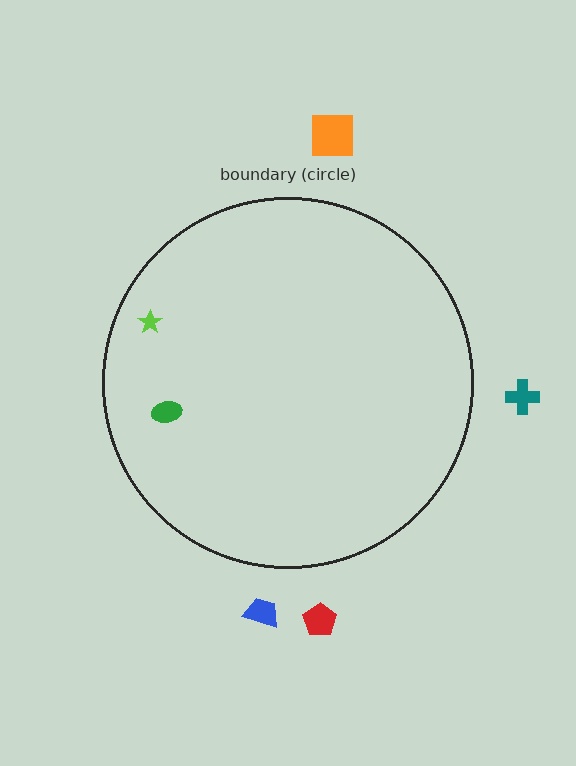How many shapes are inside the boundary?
2 inside, 4 outside.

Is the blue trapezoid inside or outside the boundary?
Outside.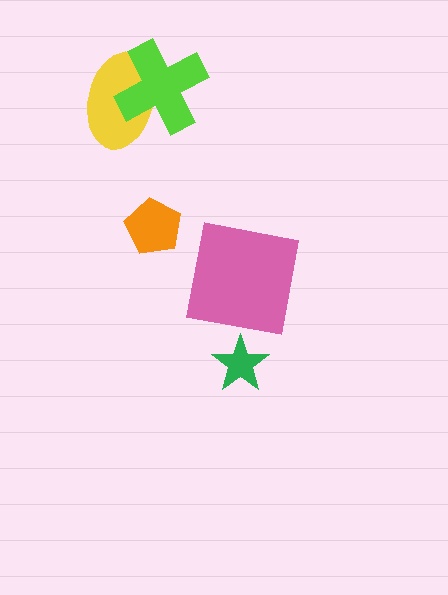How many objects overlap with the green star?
0 objects overlap with the green star.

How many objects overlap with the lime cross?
1 object overlaps with the lime cross.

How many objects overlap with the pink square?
0 objects overlap with the pink square.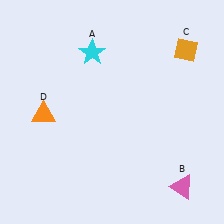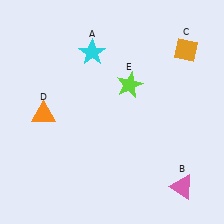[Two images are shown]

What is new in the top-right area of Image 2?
A lime star (E) was added in the top-right area of Image 2.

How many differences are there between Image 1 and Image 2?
There is 1 difference between the two images.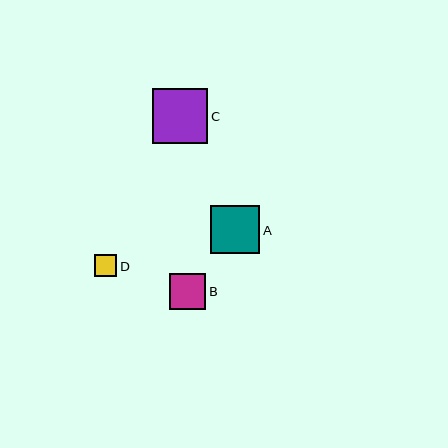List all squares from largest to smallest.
From largest to smallest: C, A, B, D.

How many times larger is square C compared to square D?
Square C is approximately 2.5 times the size of square D.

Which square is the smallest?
Square D is the smallest with a size of approximately 22 pixels.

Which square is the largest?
Square C is the largest with a size of approximately 55 pixels.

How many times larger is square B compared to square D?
Square B is approximately 1.6 times the size of square D.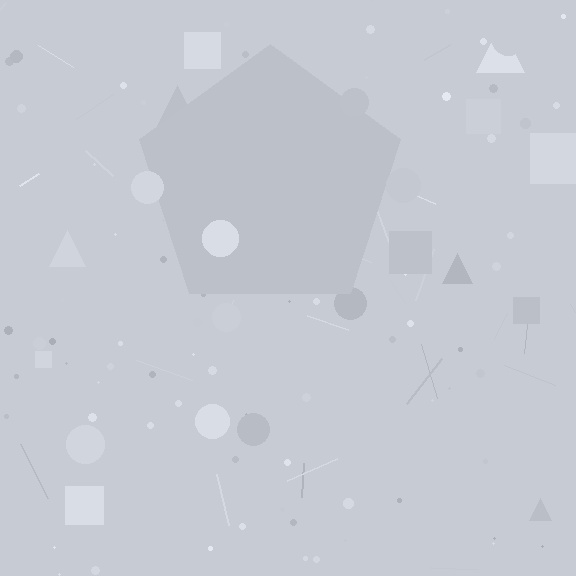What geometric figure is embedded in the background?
A pentagon is embedded in the background.